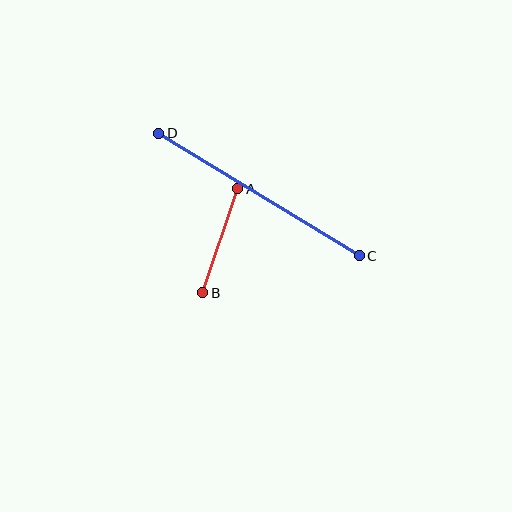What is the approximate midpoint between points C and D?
The midpoint is at approximately (259, 194) pixels.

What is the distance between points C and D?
The distance is approximately 235 pixels.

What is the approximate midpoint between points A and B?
The midpoint is at approximately (220, 241) pixels.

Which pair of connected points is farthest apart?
Points C and D are farthest apart.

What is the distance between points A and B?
The distance is approximately 109 pixels.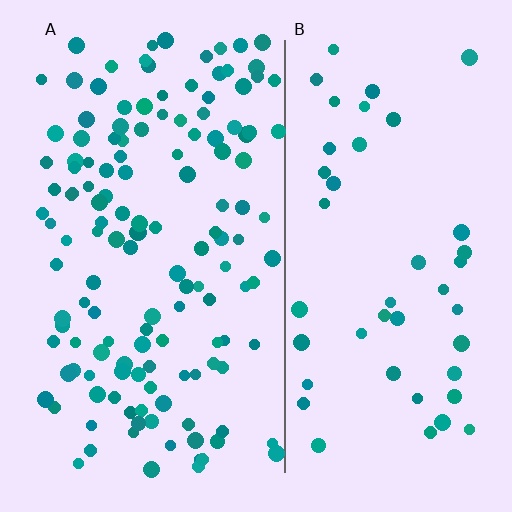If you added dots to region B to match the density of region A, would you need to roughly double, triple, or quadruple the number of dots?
Approximately triple.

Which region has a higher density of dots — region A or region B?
A (the left).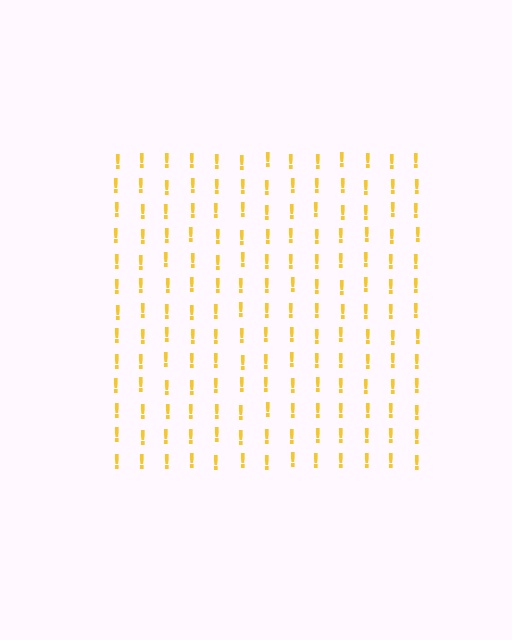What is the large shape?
The large shape is a square.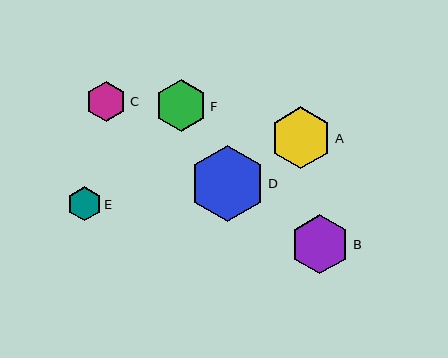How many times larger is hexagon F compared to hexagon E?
Hexagon F is approximately 1.5 times the size of hexagon E.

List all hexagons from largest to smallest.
From largest to smallest: D, A, B, F, C, E.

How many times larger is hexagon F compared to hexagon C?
Hexagon F is approximately 1.3 times the size of hexagon C.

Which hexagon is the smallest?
Hexagon E is the smallest with a size of approximately 34 pixels.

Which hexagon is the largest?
Hexagon D is the largest with a size of approximately 76 pixels.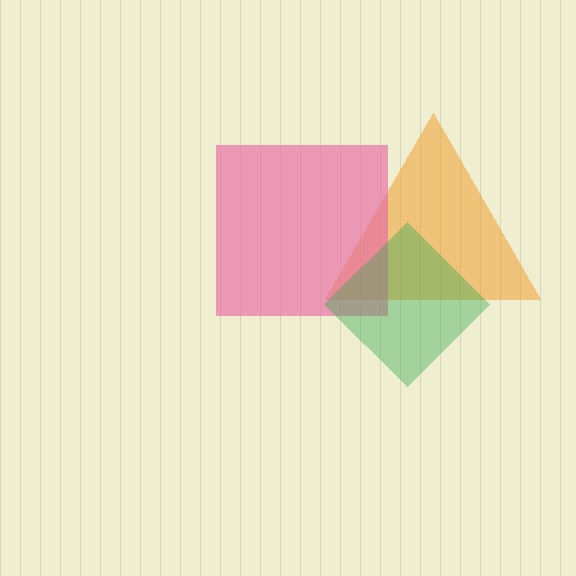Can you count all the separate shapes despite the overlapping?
Yes, there are 3 separate shapes.